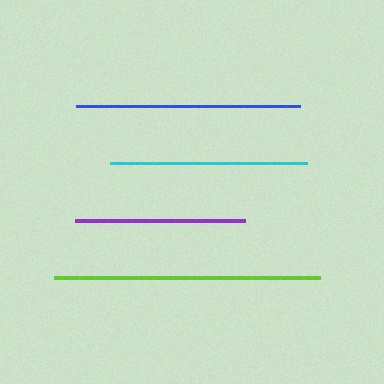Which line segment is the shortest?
The purple line is the shortest at approximately 170 pixels.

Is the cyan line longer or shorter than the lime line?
The lime line is longer than the cyan line.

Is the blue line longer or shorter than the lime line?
The lime line is longer than the blue line.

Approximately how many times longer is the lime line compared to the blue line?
The lime line is approximately 1.2 times the length of the blue line.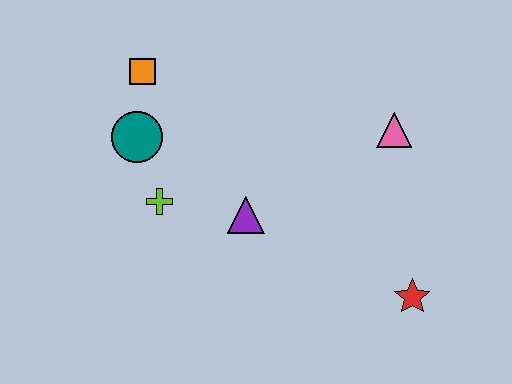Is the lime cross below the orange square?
Yes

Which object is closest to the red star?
The pink triangle is closest to the red star.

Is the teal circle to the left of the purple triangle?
Yes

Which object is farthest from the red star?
The orange square is farthest from the red star.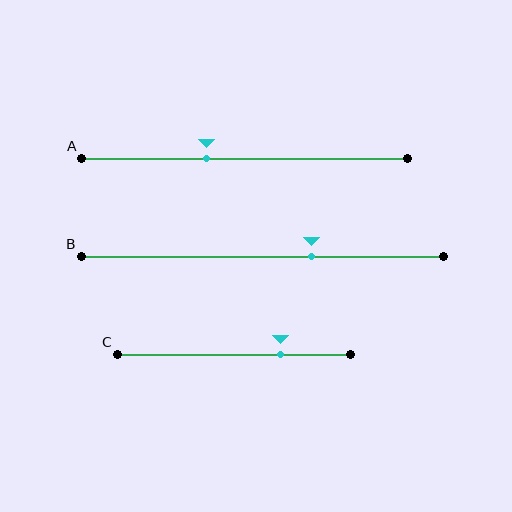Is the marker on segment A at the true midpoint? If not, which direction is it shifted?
No, the marker on segment A is shifted to the left by about 12% of the segment length.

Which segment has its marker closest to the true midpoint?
Segment A has its marker closest to the true midpoint.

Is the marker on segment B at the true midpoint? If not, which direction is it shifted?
No, the marker on segment B is shifted to the right by about 14% of the segment length.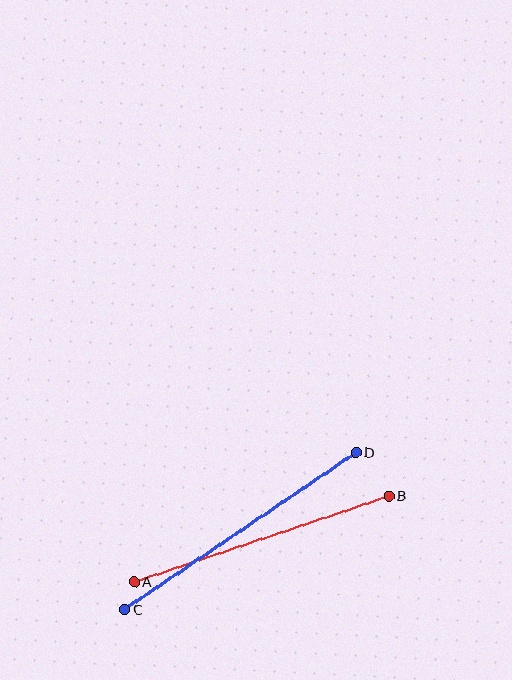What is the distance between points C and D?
The distance is approximately 280 pixels.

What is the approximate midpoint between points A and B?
The midpoint is at approximately (262, 539) pixels.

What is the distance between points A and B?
The distance is approximately 269 pixels.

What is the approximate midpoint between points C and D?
The midpoint is at approximately (240, 531) pixels.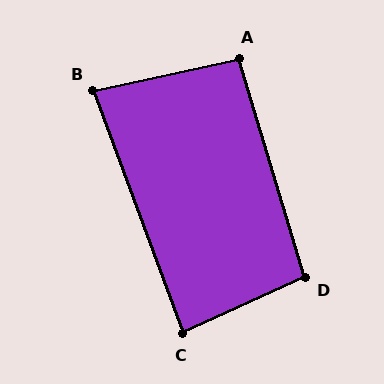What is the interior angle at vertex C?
Approximately 86 degrees (approximately right).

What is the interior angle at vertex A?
Approximately 94 degrees (approximately right).